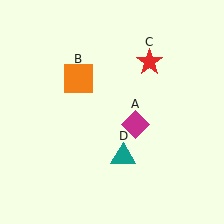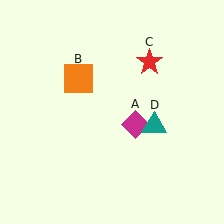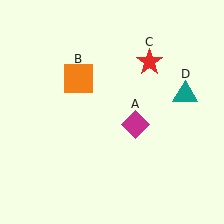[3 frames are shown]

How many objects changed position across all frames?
1 object changed position: teal triangle (object D).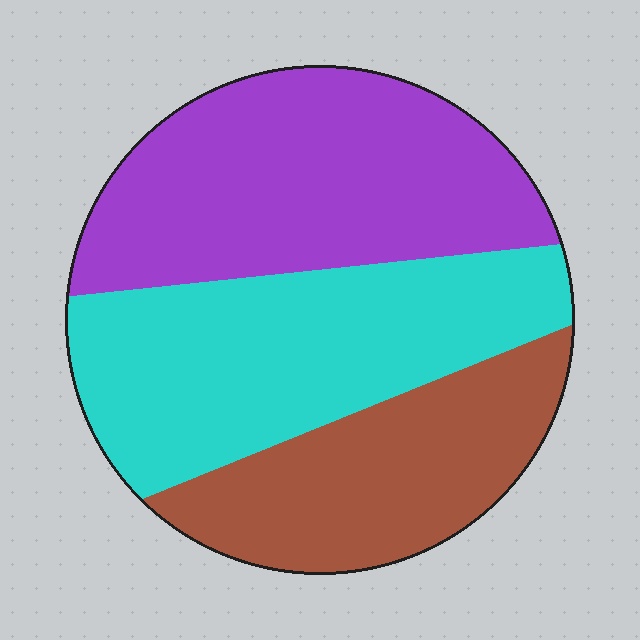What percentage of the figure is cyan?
Cyan covers roughly 35% of the figure.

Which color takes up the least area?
Brown, at roughly 25%.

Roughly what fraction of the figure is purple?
Purple takes up between a quarter and a half of the figure.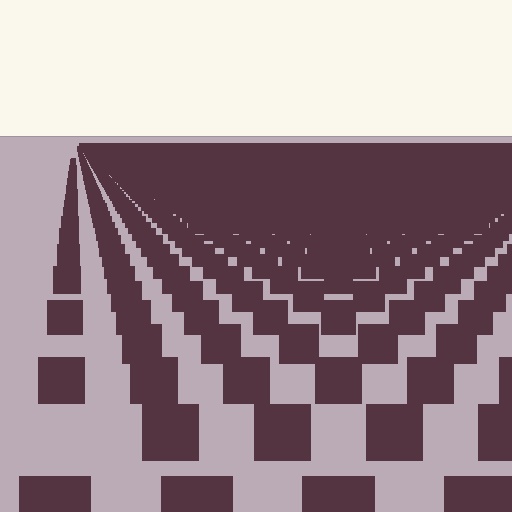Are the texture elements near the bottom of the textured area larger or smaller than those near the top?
Larger. Near the bottom, elements are closer to the viewer and appear at a bigger on-screen size.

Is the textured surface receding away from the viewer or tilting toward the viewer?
The surface is receding away from the viewer. Texture elements get smaller and denser toward the top.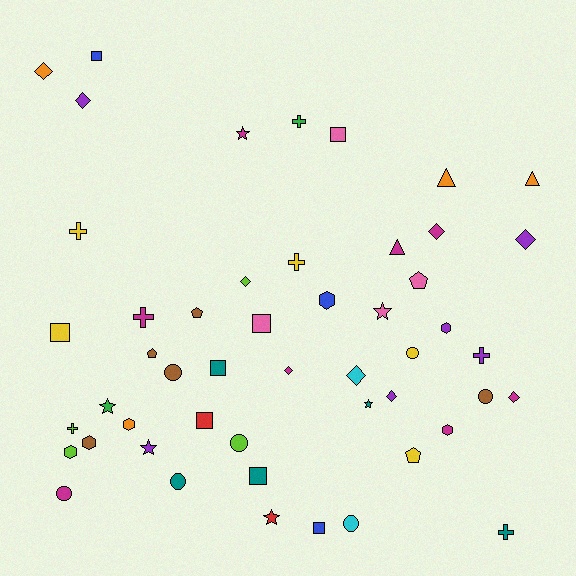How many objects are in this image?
There are 50 objects.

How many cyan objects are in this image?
There are 2 cyan objects.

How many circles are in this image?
There are 7 circles.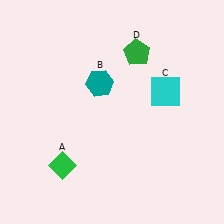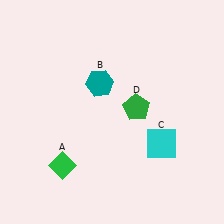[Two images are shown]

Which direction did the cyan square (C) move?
The cyan square (C) moved down.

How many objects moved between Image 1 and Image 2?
2 objects moved between the two images.